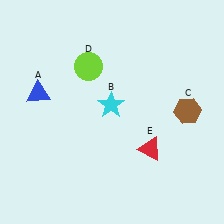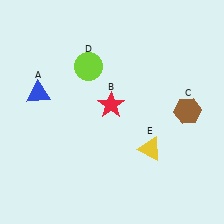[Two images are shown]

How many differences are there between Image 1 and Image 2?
There are 2 differences between the two images.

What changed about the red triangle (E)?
In Image 1, E is red. In Image 2, it changed to yellow.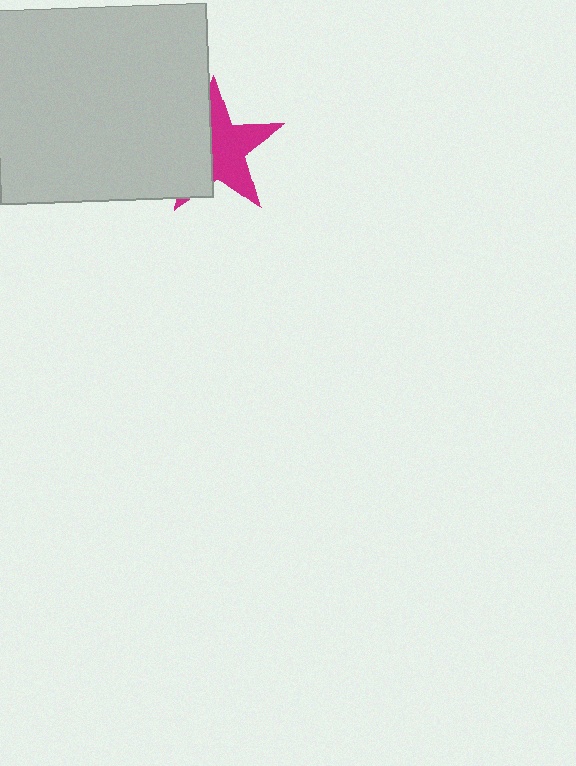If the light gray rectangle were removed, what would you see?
You would see the complete magenta star.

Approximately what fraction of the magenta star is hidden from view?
Roughly 45% of the magenta star is hidden behind the light gray rectangle.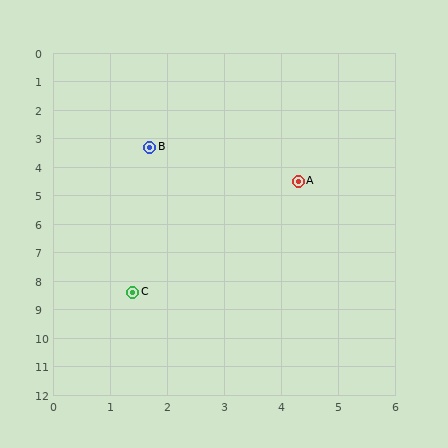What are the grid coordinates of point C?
Point C is at approximately (1.4, 8.4).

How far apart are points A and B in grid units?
Points A and B are about 2.9 grid units apart.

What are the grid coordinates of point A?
Point A is at approximately (4.3, 4.5).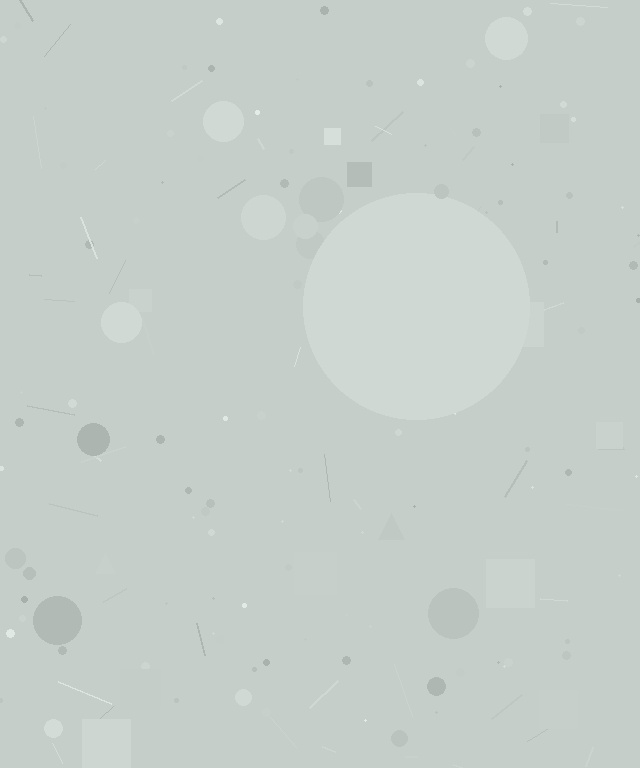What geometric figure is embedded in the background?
A circle is embedded in the background.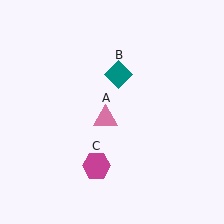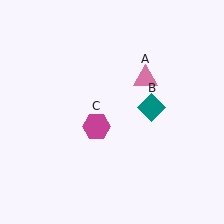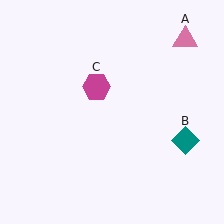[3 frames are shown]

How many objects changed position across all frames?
3 objects changed position: pink triangle (object A), teal diamond (object B), magenta hexagon (object C).